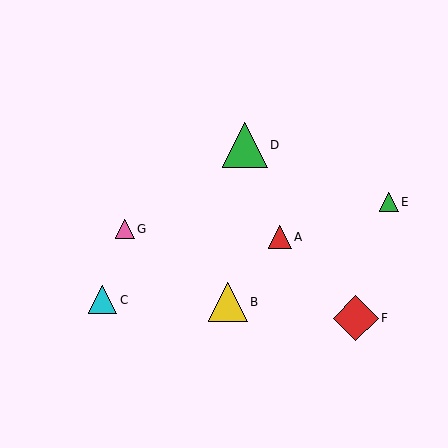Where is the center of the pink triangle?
The center of the pink triangle is at (125, 229).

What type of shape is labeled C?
Shape C is a cyan triangle.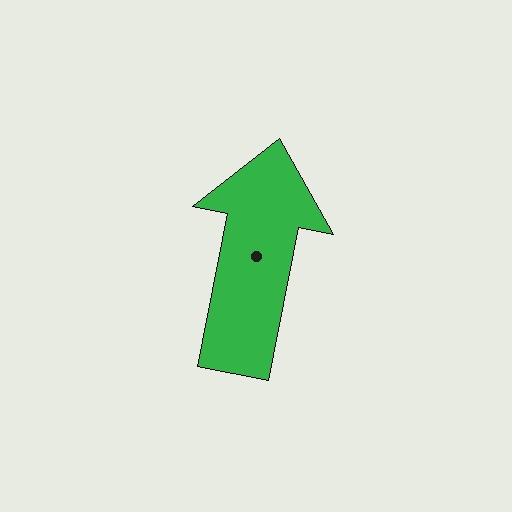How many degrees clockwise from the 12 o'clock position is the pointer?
Approximately 11 degrees.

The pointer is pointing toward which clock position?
Roughly 12 o'clock.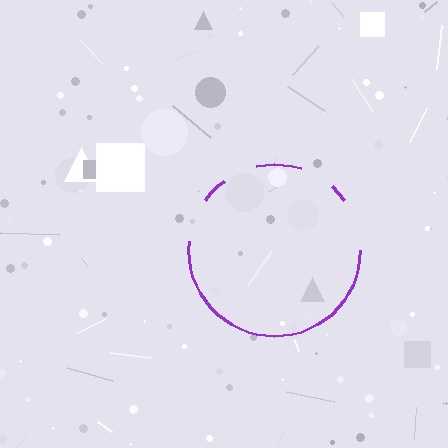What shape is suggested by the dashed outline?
The dashed outline suggests a circle.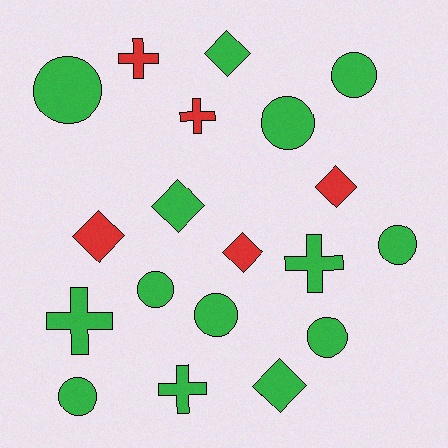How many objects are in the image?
There are 19 objects.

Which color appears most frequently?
Green, with 14 objects.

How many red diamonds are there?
There are 3 red diamonds.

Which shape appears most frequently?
Circle, with 8 objects.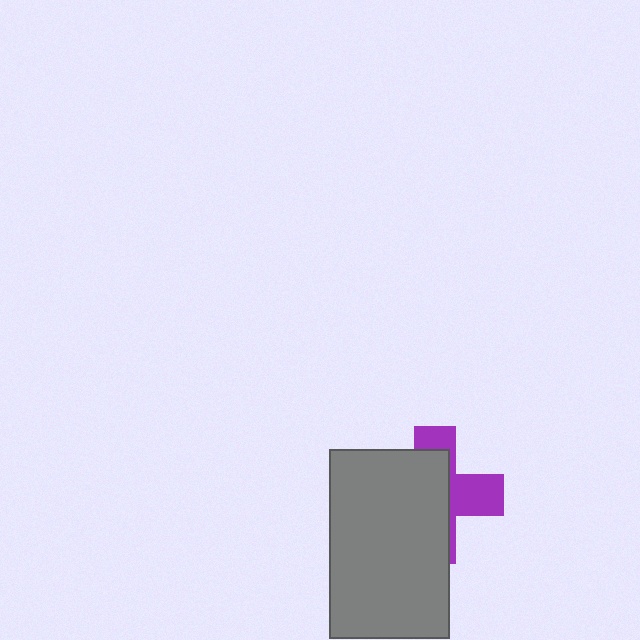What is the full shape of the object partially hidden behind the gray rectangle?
The partially hidden object is a purple cross.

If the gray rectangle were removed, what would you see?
You would see the complete purple cross.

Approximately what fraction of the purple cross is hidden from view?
Roughly 62% of the purple cross is hidden behind the gray rectangle.